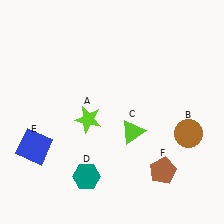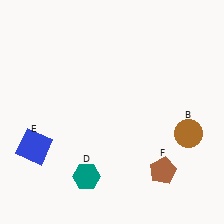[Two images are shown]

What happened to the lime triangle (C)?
The lime triangle (C) was removed in Image 2. It was in the bottom-right area of Image 1.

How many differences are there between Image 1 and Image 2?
There are 2 differences between the two images.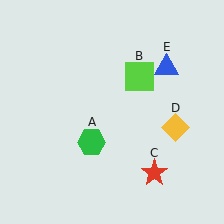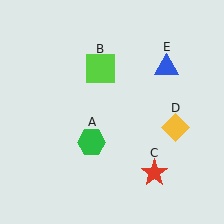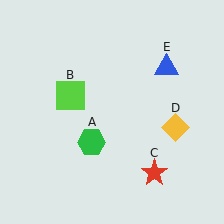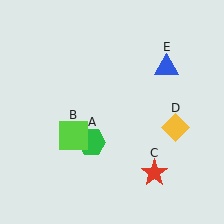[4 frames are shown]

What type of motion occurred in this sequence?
The lime square (object B) rotated counterclockwise around the center of the scene.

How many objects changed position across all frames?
1 object changed position: lime square (object B).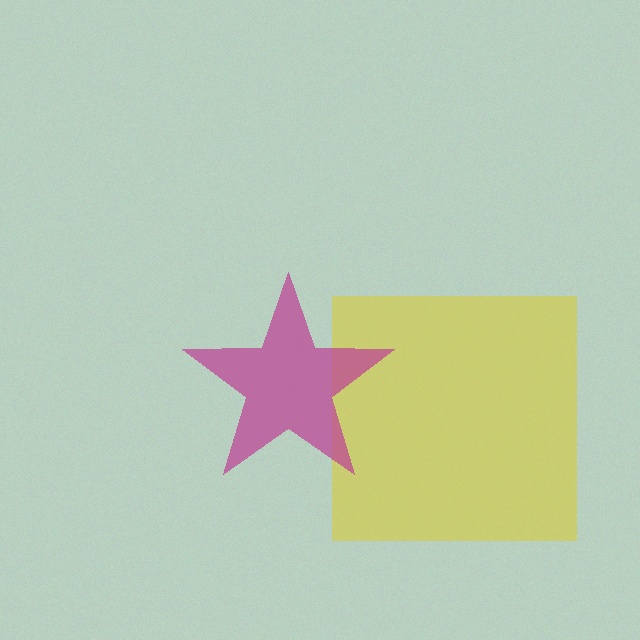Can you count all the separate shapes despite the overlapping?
Yes, there are 2 separate shapes.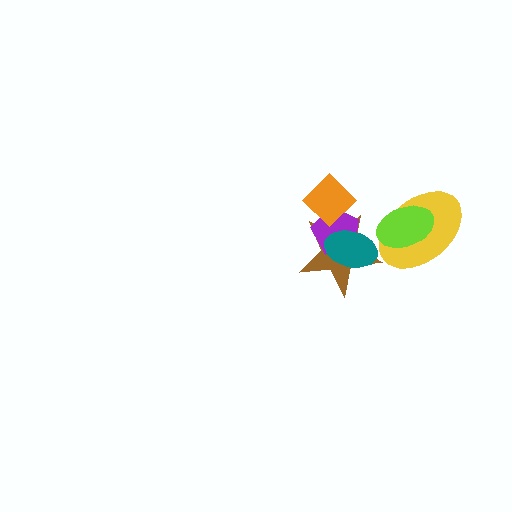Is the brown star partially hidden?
Yes, it is partially covered by another shape.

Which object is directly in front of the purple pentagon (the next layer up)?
The orange diamond is directly in front of the purple pentagon.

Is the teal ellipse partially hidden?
No, no other shape covers it.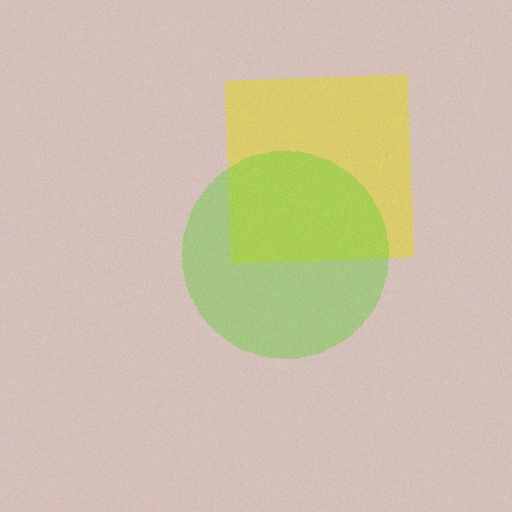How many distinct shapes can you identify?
There are 2 distinct shapes: a yellow square, a lime circle.